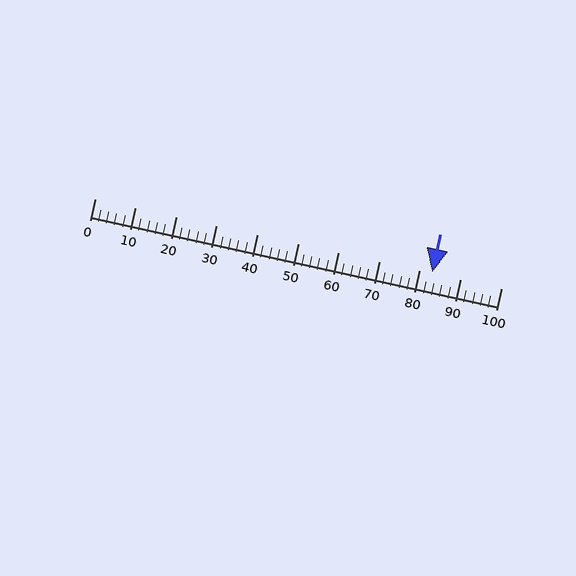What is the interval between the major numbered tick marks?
The major tick marks are spaced 10 units apart.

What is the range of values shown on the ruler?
The ruler shows values from 0 to 100.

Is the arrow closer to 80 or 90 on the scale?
The arrow is closer to 80.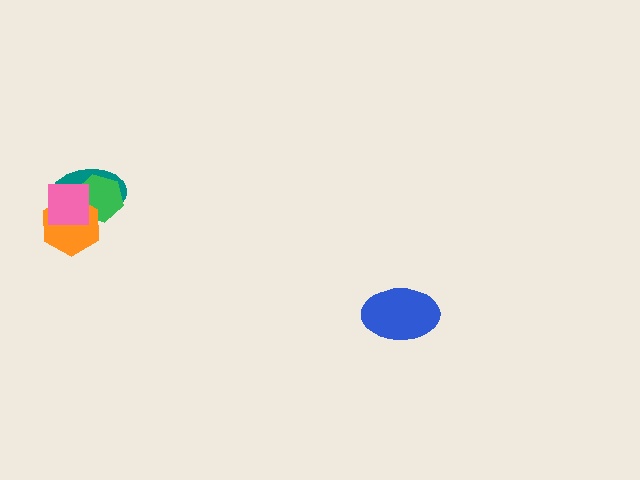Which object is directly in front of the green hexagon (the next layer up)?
The orange hexagon is directly in front of the green hexagon.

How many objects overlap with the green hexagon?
3 objects overlap with the green hexagon.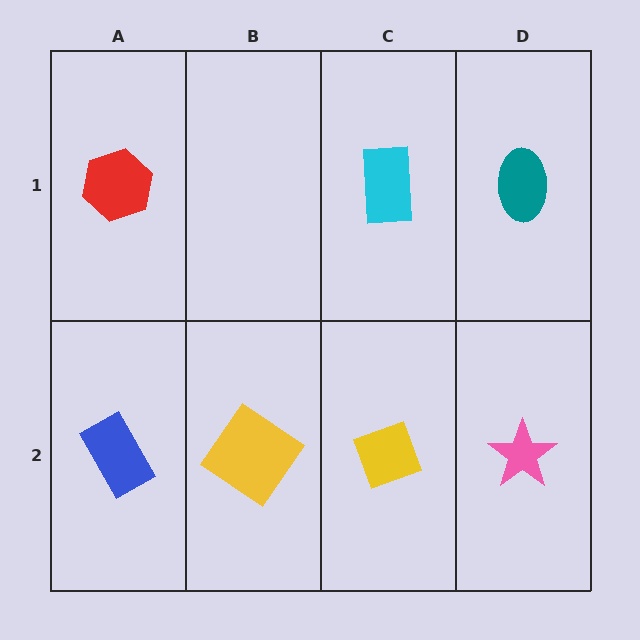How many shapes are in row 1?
3 shapes.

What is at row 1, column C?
A cyan rectangle.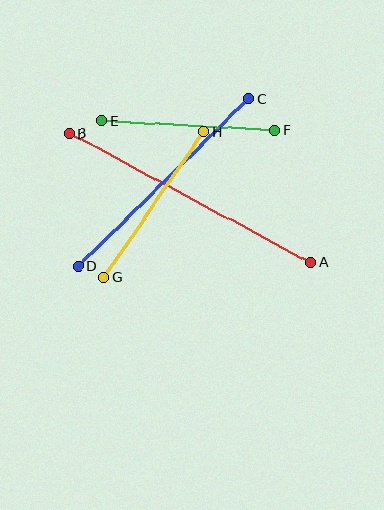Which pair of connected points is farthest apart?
Points A and B are farthest apart.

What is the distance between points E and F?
The distance is approximately 173 pixels.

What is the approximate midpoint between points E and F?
The midpoint is at approximately (189, 125) pixels.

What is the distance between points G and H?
The distance is approximately 176 pixels.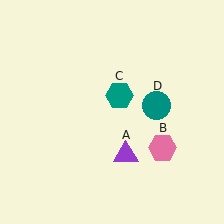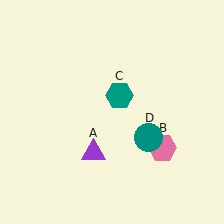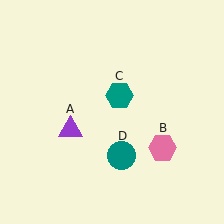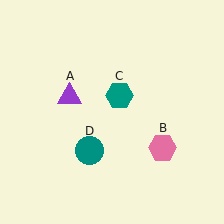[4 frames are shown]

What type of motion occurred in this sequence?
The purple triangle (object A), teal circle (object D) rotated clockwise around the center of the scene.